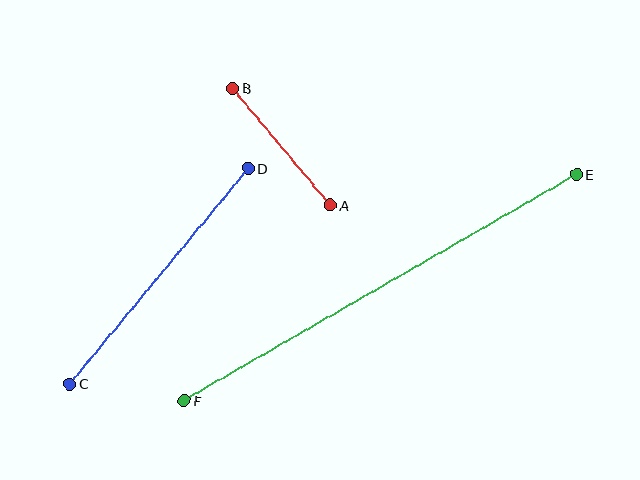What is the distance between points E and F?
The distance is approximately 453 pixels.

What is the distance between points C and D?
The distance is approximately 280 pixels.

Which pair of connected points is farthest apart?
Points E and F are farthest apart.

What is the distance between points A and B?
The distance is approximately 152 pixels.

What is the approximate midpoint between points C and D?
The midpoint is at approximately (159, 276) pixels.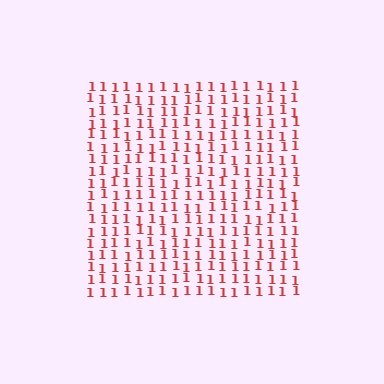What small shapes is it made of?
It is made of small digit 1's.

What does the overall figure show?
The overall figure shows a square.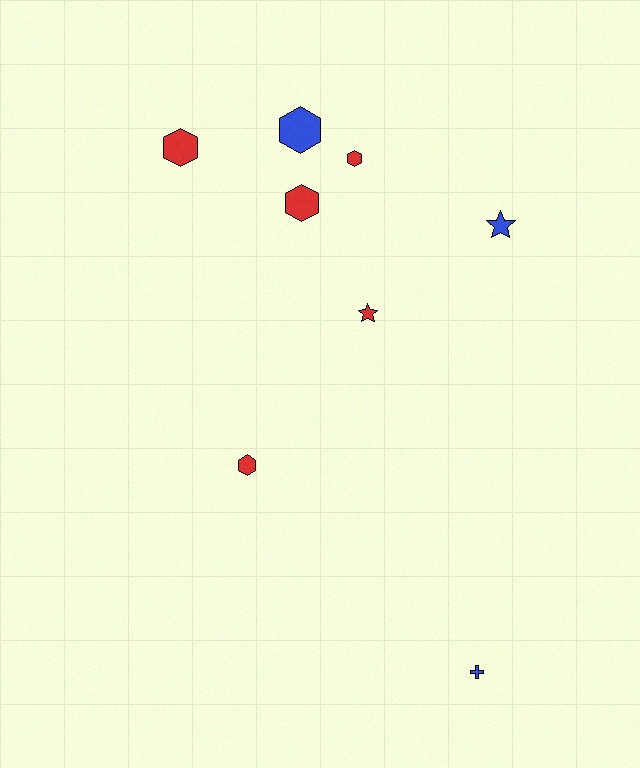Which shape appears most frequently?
Hexagon, with 5 objects.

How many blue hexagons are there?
There is 1 blue hexagon.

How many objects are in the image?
There are 8 objects.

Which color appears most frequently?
Red, with 5 objects.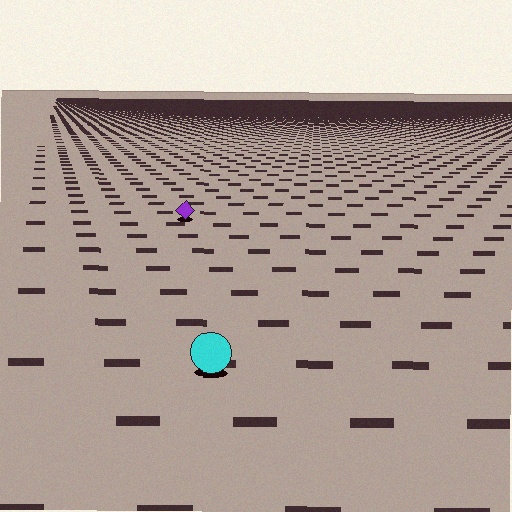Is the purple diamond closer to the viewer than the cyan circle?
No. The cyan circle is closer — you can tell from the texture gradient: the ground texture is coarser near it.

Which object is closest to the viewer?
The cyan circle is closest. The texture marks near it are larger and more spread out.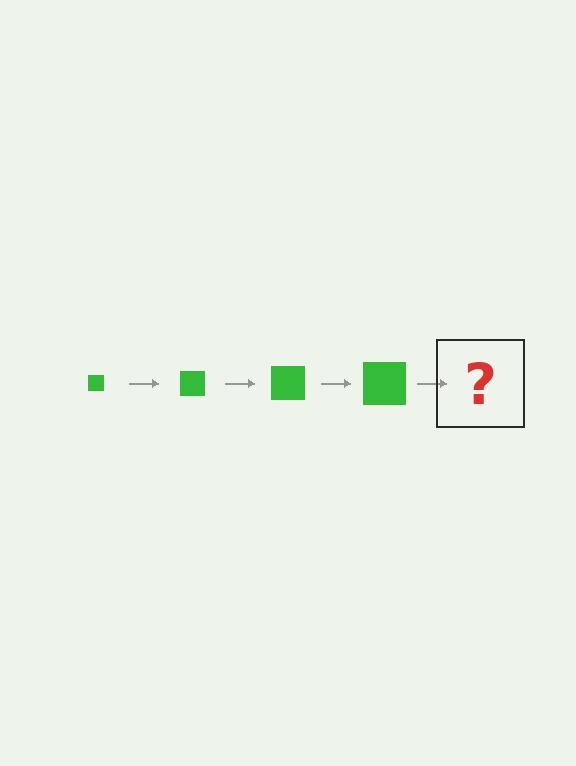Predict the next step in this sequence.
The next step is a green square, larger than the previous one.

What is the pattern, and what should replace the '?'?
The pattern is that the square gets progressively larger each step. The '?' should be a green square, larger than the previous one.